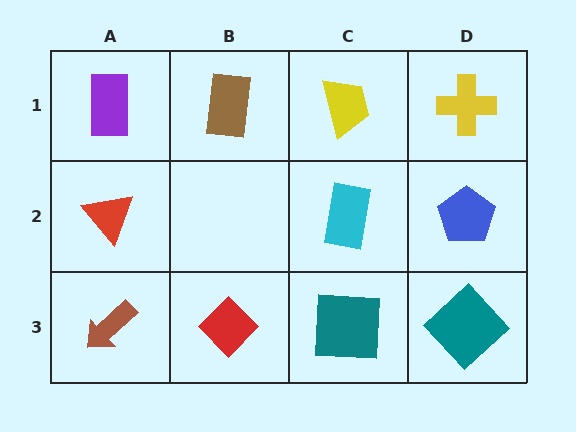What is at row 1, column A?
A purple rectangle.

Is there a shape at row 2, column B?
No, that cell is empty.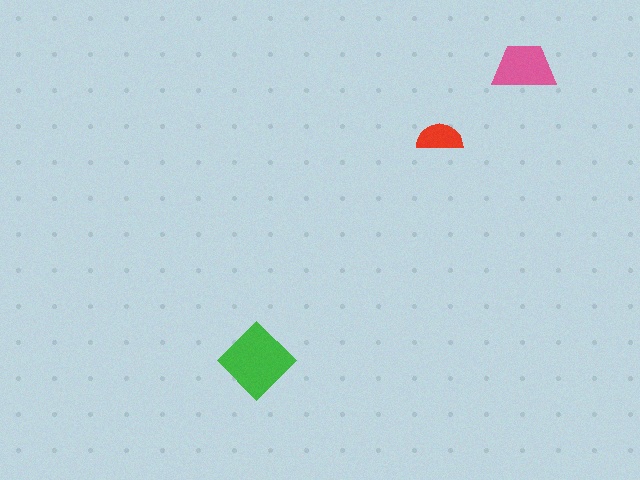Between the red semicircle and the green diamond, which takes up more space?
The green diamond.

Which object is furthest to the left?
The green diamond is leftmost.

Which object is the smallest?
The red semicircle.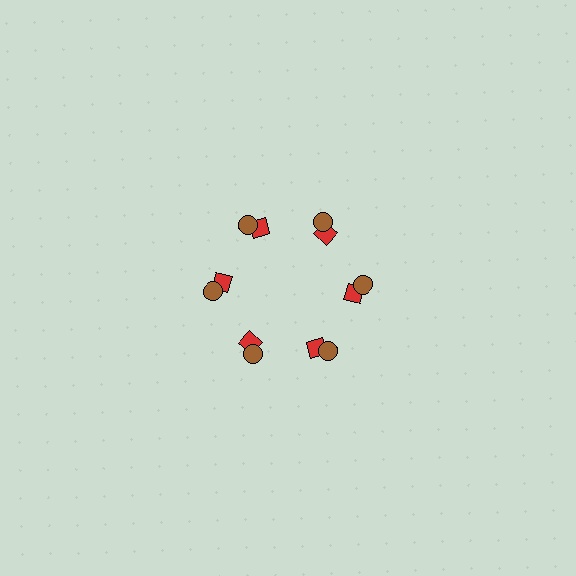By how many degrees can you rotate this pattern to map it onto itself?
The pattern maps onto itself every 60 degrees of rotation.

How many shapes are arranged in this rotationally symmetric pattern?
There are 12 shapes, arranged in 6 groups of 2.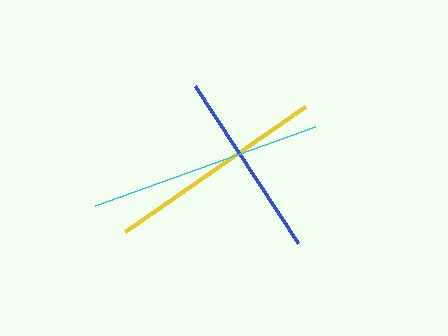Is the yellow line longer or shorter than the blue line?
The yellow line is longer than the blue line.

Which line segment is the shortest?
The blue line is the shortest at approximately 187 pixels.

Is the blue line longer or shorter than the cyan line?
The cyan line is longer than the blue line.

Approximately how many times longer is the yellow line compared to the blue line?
The yellow line is approximately 1.2 times the length of the blue line.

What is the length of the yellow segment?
The yellow segment is approximately 219 pixels long.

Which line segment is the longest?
The cyan line is the longest at approximately 234 pixels.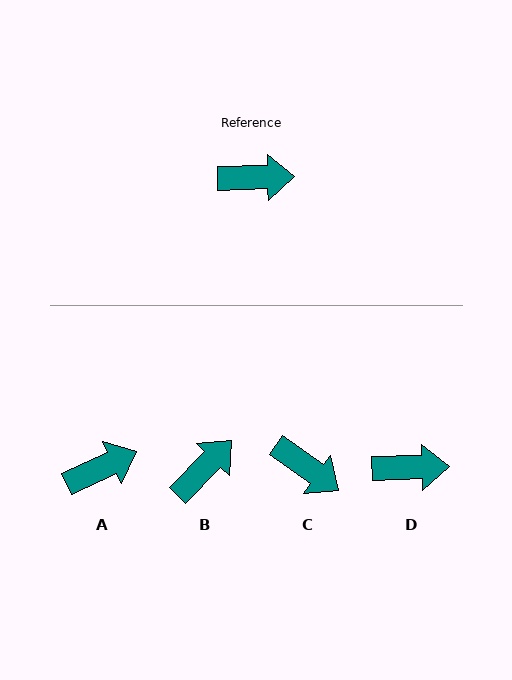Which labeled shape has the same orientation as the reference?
D.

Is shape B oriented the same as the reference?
No, it is off by about 44 degrees.